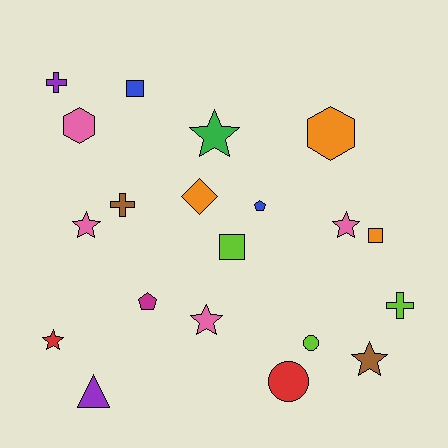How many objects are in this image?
There are 20 objects.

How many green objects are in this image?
There is 1 green object.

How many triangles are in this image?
There is 1 triangle.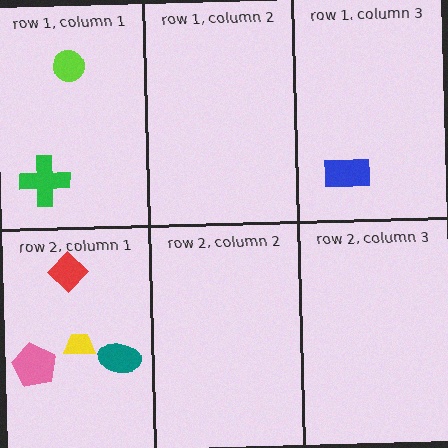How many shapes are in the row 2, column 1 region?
4.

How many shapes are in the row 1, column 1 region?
2.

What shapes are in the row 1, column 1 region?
The green cross, the lime circle.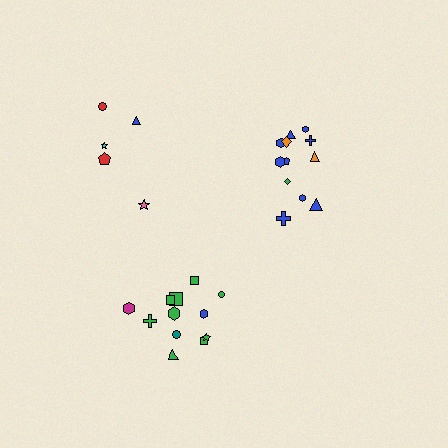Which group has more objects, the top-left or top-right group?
The top-right group.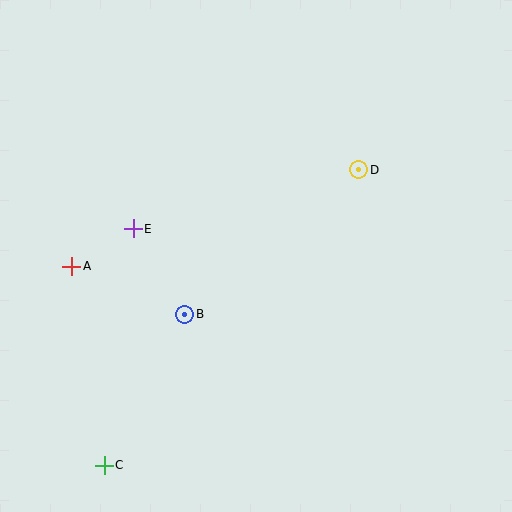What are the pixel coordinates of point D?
Point D is at (359, 170).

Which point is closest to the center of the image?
Point B at (185, 314) is closest to the center.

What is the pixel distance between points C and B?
The distance between C and B is 171 pixels.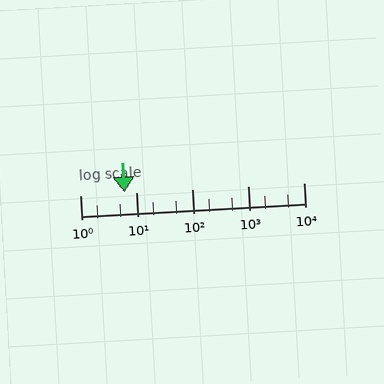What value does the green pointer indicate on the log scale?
The pointer indicates approximately 6.3.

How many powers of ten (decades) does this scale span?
The scale spans 4 decades, from 1 to 10000.